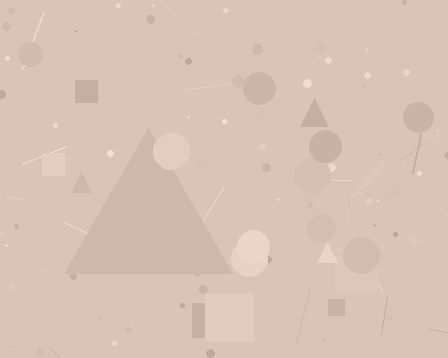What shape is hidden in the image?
A triangle is hidden in the image.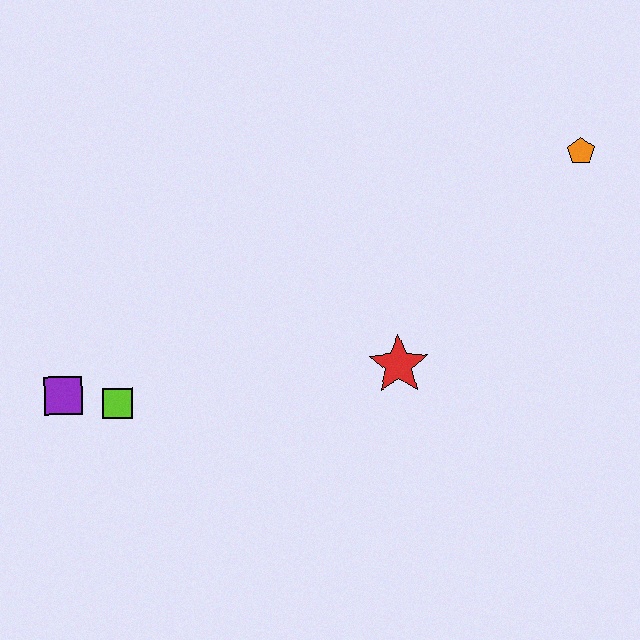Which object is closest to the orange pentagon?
The red star is closest to the orange pentagon.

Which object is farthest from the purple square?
The orange pentagon is farthest from the purple square.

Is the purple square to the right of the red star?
No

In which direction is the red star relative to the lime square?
The red star is to the right of the lime square.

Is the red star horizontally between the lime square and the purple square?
No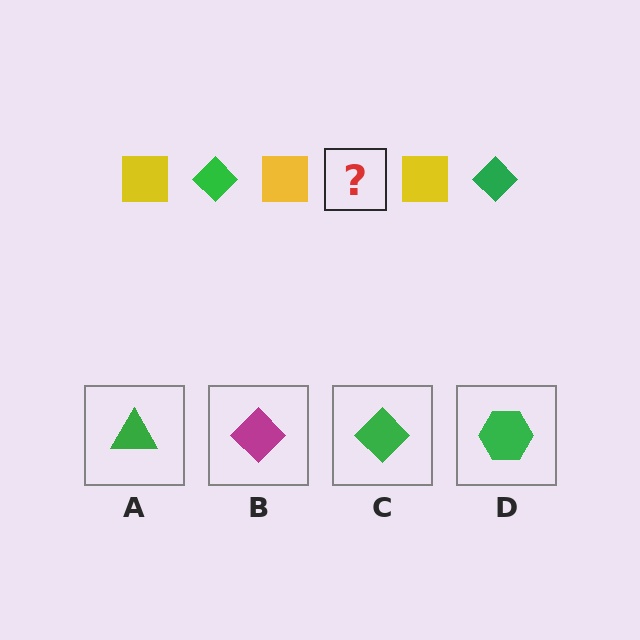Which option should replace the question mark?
Option C.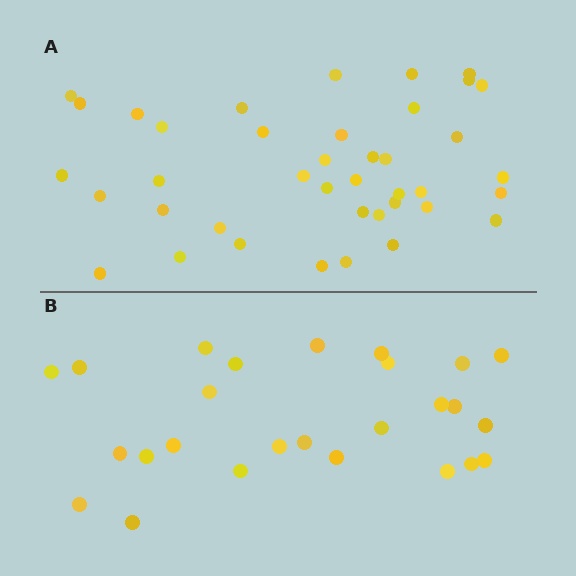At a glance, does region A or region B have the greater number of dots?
Region A (the top region) has more dots.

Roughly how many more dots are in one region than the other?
Region A has approximately 15 more dots than region B.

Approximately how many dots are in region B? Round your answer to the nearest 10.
About 30 dots. (The exact count is 26, which rounds to 30.)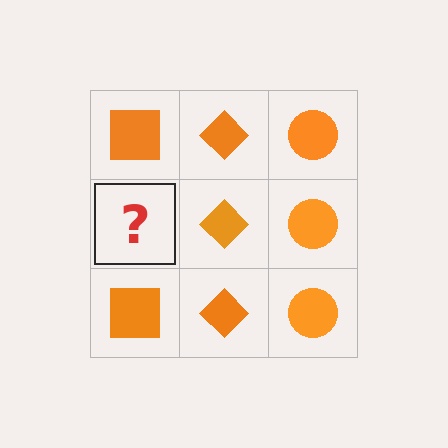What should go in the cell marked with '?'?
The missing cell should contain an orange square.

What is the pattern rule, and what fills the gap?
The rule is that each column has a consistent shape. The gap should be filled with an orange square.